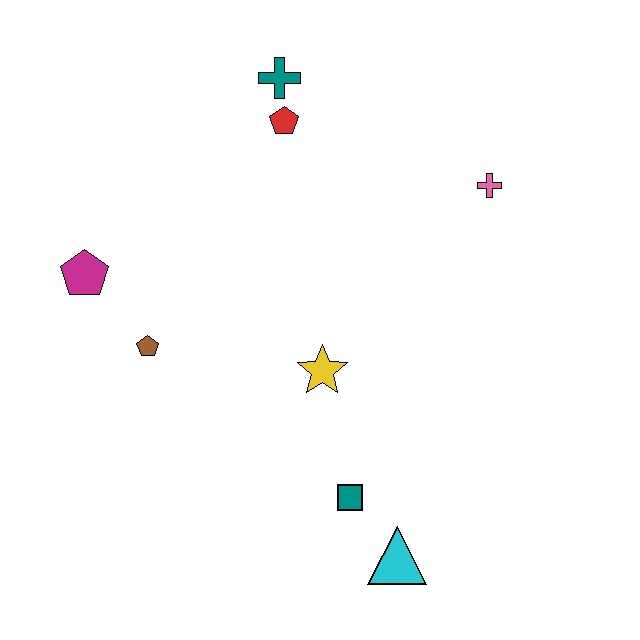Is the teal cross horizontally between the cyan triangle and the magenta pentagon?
Yes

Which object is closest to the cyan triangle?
The teal square is closest to the cyan triangle.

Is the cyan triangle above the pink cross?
No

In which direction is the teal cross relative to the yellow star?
The teal cross is above the yellow star.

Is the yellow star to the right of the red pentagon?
Yes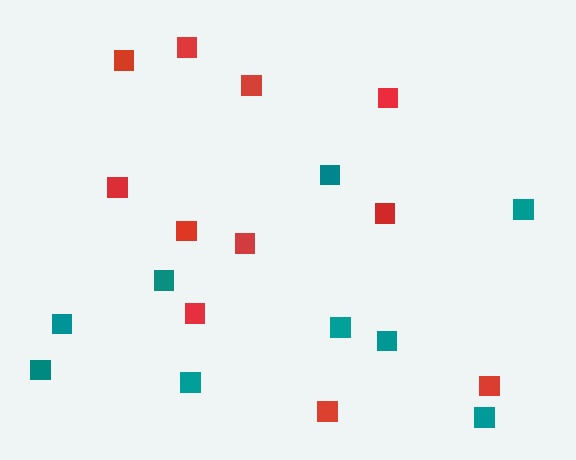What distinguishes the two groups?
There are 2 groups: one group of teal squares (9) and one group of red squares (11).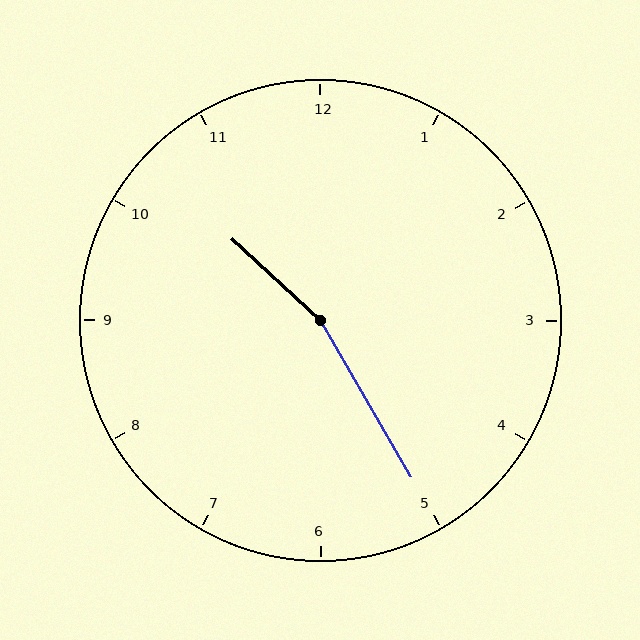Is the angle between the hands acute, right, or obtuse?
It is obtuse.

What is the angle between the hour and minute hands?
Approximately 162 degrees.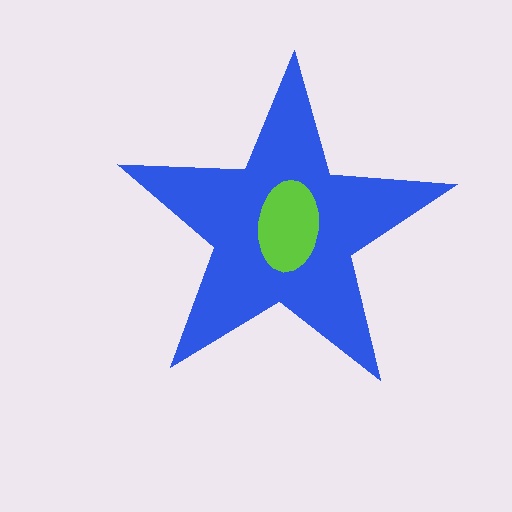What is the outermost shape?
The blue star.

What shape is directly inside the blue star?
The lime ellipse.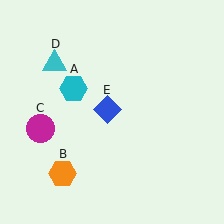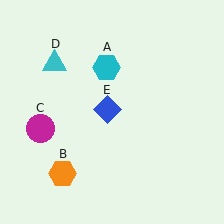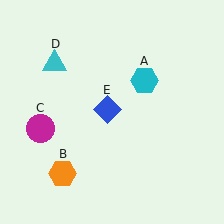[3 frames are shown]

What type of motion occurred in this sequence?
The cyan hexagon (object A) rotated clockwise around the center of the scene.